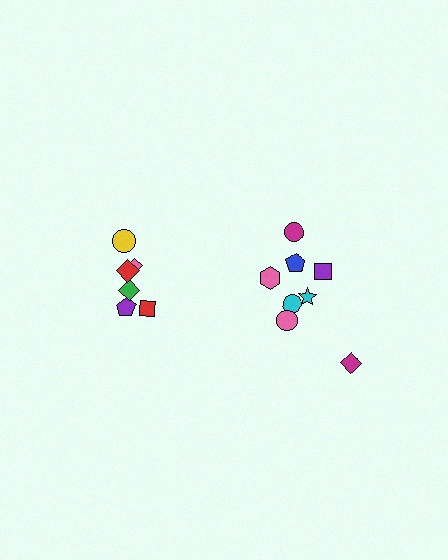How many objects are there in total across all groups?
There are 14 objects.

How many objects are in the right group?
There are 8 objects.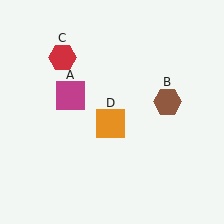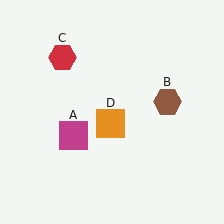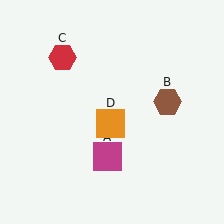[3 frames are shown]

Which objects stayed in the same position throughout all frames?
Brown hexagon (object B) and red hexagon (object C) and orange square (object D) remained stationary.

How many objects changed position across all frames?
1 object changed position: magenta square (object A).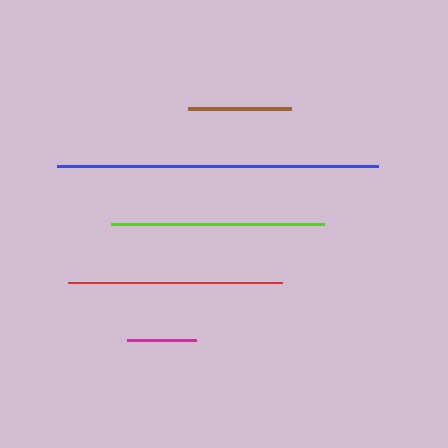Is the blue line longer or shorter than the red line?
The blue line is longer than the red line.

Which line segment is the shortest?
The magenta line is the shortest at approximately 68 pixels.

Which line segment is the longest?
The blue line is the longest at approximately 321 pixels.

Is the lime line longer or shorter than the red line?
The red line is longer than the lime line.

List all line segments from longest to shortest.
From longest to shortest: blue, red, lime, brown, magenta.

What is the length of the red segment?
The red segment is approximately 213 pixels long.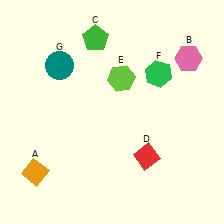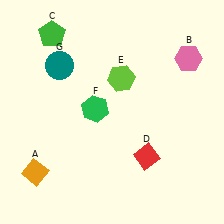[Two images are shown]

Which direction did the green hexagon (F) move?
The green hexagon (F) moved left.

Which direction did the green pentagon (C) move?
The green pentagon (C) moved left.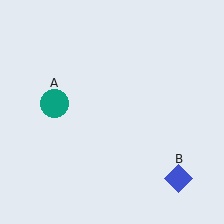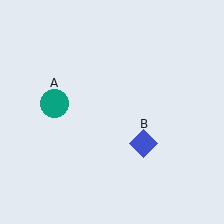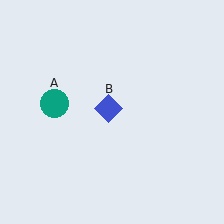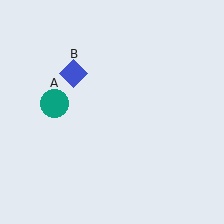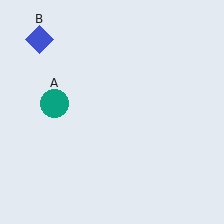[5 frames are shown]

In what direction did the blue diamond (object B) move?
The blue diamond (object B) moved up and to the left.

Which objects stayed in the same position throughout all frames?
Teal circle (object A) remained stationary.